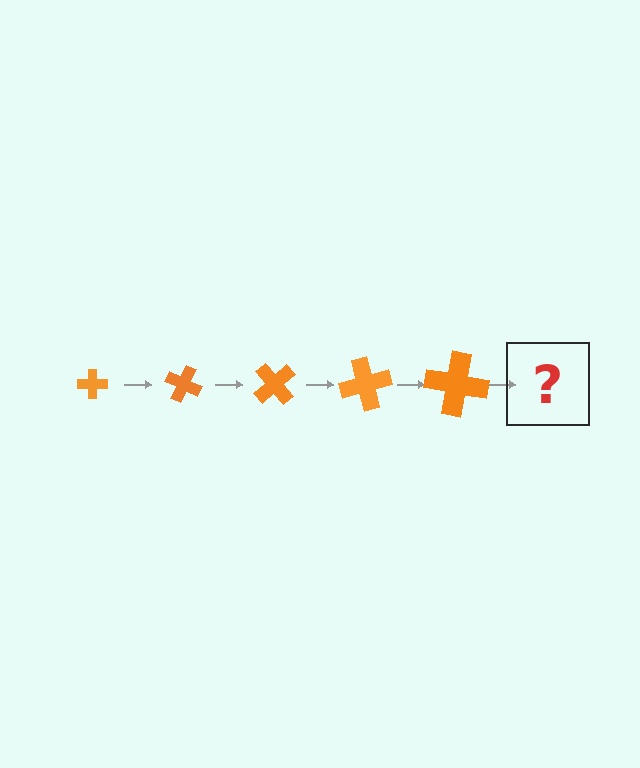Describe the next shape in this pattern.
It should be a cross, larger than the previous one and rotated 125 degrees from the start.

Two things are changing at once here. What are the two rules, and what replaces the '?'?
The two rules are that the cross grows larger each step and it rotates 25 degrees each step. The '?' should be a cross, larger than the previous one and rotated 125 degrees from the start.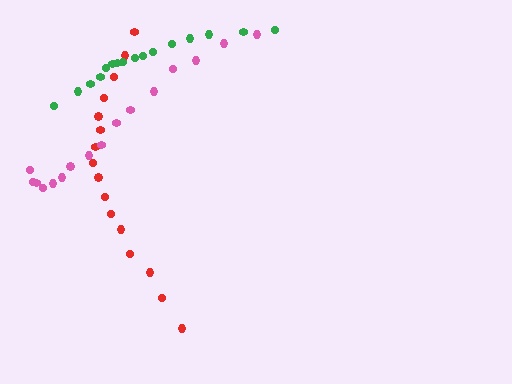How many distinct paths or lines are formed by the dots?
There are 3 distinct paths.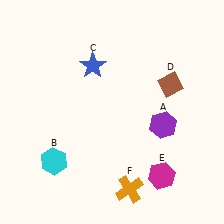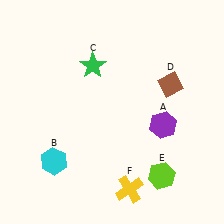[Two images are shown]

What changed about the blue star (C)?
In Image 1, C is blue. In Image 2, it changed to green.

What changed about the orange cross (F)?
In Image 1, F is orange. In Image 2, it changed to yellow.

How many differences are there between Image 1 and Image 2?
There are 3 differences between the two images.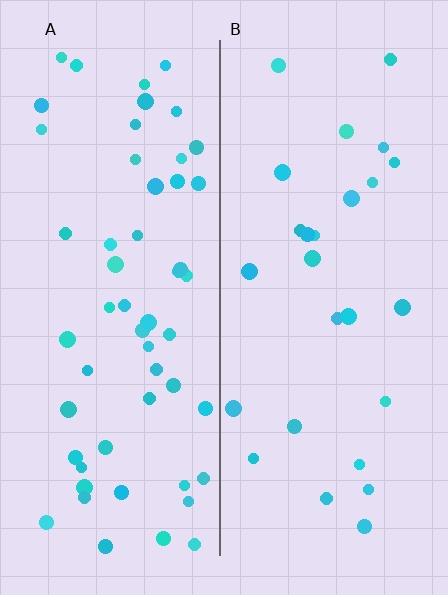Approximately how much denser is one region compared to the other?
Approximately 2.1× — region A over region B.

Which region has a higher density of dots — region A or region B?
A (the left).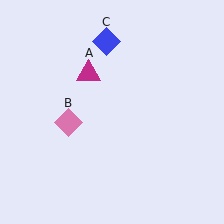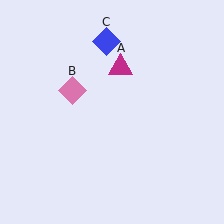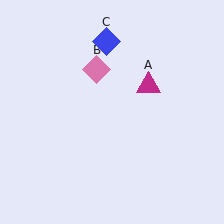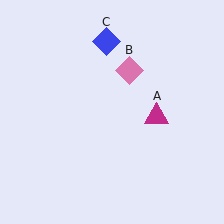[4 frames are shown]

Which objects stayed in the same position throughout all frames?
Blue diamond (object C) remained stationary.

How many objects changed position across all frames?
2 objects changed position: magenta triangle (object A), pink diamond (object B).